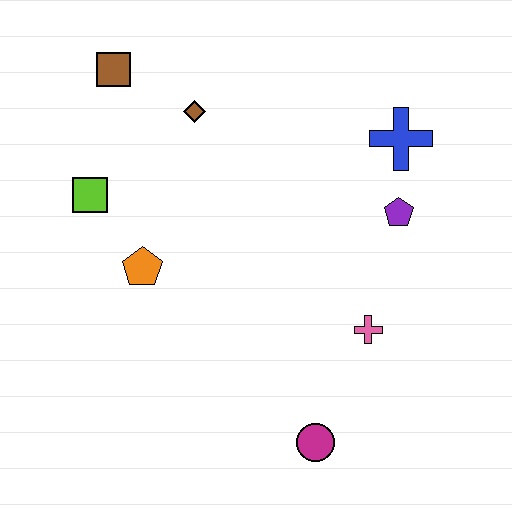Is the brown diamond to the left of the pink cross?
Yes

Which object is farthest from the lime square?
The magenta circle is farthest from the lime square.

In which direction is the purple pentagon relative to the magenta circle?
The purple pentagon is above the magenta circle.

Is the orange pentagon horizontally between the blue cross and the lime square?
Yes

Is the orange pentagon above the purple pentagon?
No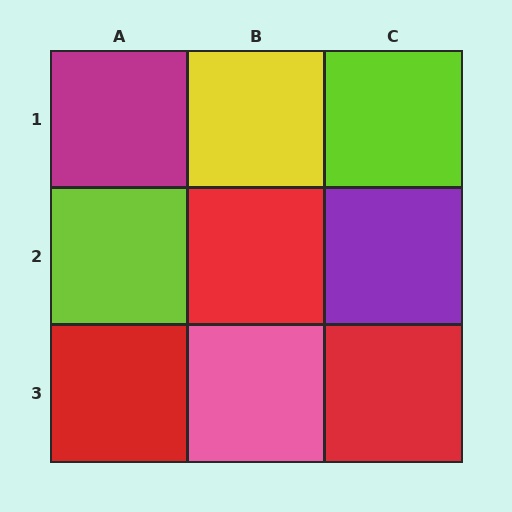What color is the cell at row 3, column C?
Red.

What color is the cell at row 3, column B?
Pink.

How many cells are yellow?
1 cell is yellow.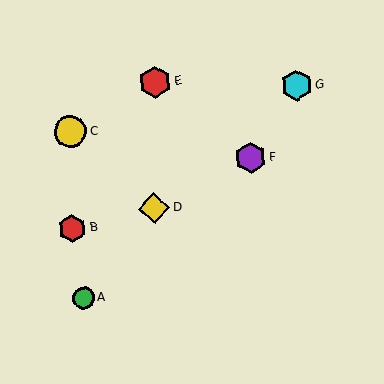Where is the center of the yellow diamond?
The center of the yellow diamond is at (154, 208).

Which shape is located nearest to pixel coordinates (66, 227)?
The red hexagon (labeled B) at (72, 228) is nearest to that location.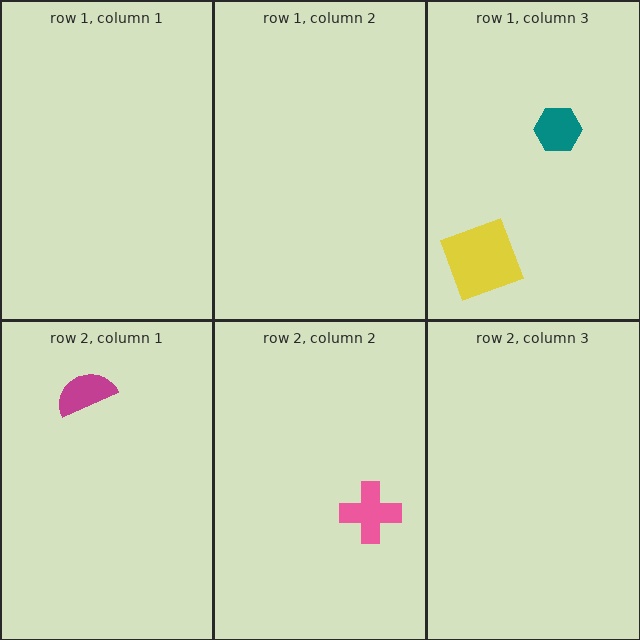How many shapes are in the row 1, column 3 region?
2.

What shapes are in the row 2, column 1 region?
The magenta semicircle.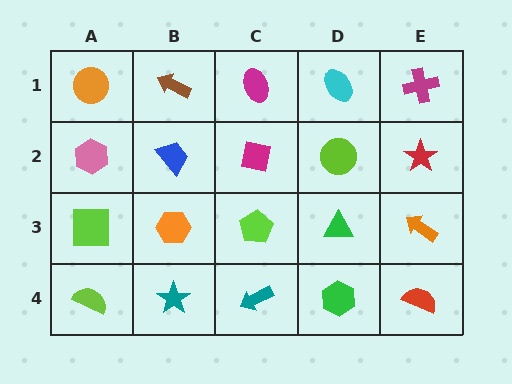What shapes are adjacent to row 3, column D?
A lime circle (row 2, column D), a green hexagon (row 4, column D), a lime pentagon (row 3, column C), an orange arrow (row 3, column E).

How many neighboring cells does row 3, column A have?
3.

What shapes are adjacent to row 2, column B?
A brown arrow (row 1, column B), an orange hexagon (row 3, column B), a pink hexagon (row 2, column A), a magenta square (row 2, column C).